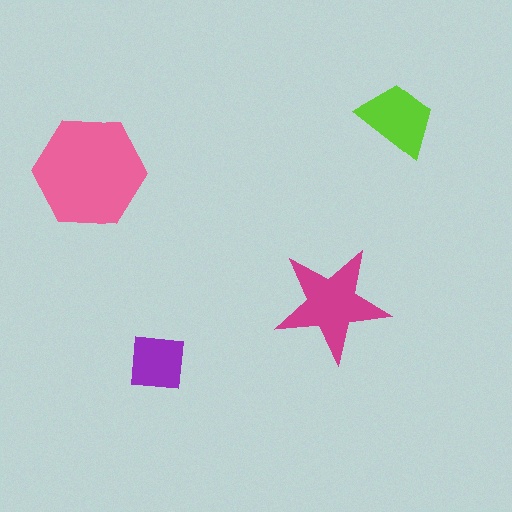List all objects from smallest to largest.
The purple square, the lime trapezoid, the magenta star, the pink hexagon.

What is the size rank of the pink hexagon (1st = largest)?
1st.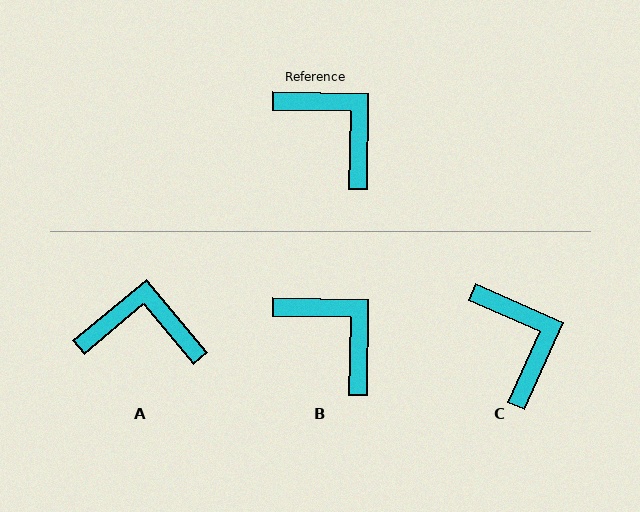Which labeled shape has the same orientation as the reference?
B.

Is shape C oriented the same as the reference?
No, it is off by about 23 degrees.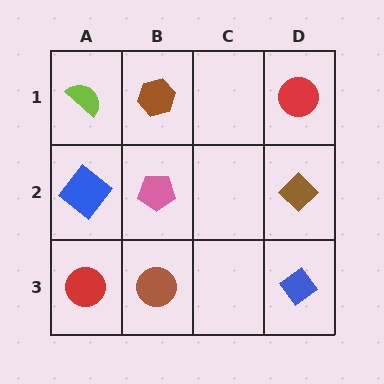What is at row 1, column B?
A brown hexagon.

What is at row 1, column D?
A red circle.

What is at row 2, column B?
A pink pentagon.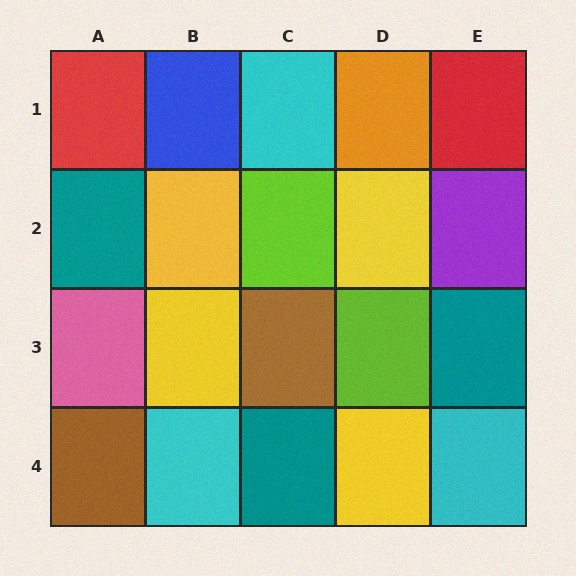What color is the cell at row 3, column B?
Yellow.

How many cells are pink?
1 cell is pink.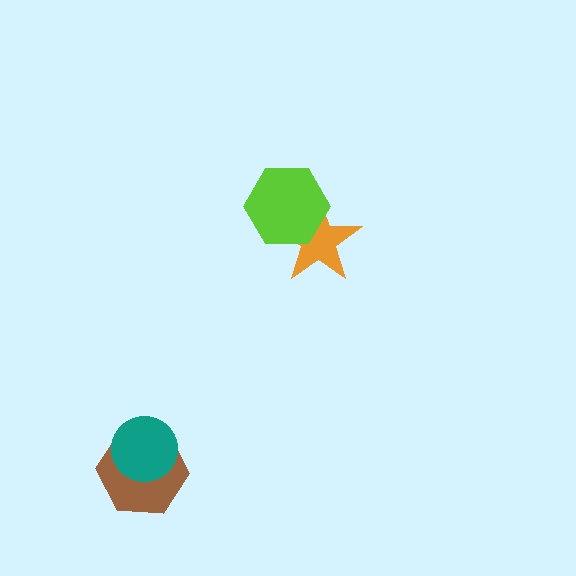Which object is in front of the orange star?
The lime hexagon is in front of the orange star.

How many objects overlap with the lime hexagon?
1 object overlaps with the lime hexagon.